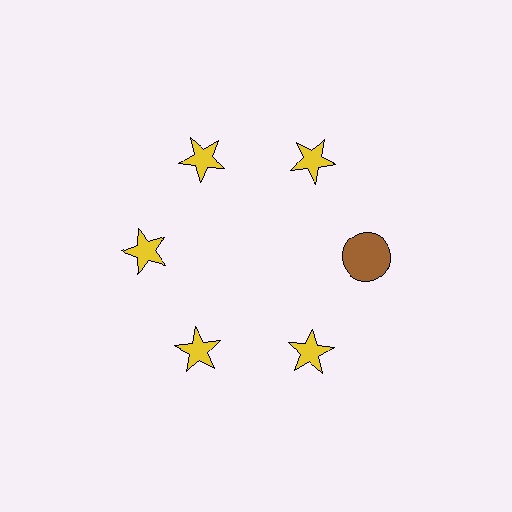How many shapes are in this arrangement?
There are 6 shapes arranged in a ring pattern.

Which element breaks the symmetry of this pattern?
The brown circle at roughly the 3 o'clock position breaks the symmetry. All other shapes are yellow stars.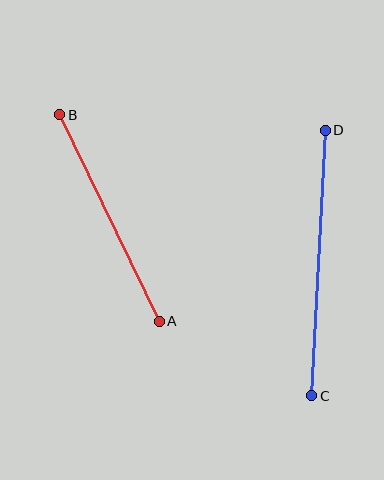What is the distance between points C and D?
The distance is approximately 266 pixels.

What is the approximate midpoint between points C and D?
The midpoint is at approximately (318, 263) pixels.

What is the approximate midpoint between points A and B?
The midpoint is at approximately (109, 218) pixels.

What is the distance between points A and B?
The distance is approximately 229 pixels.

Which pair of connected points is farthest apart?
Points C and D are farthest apart.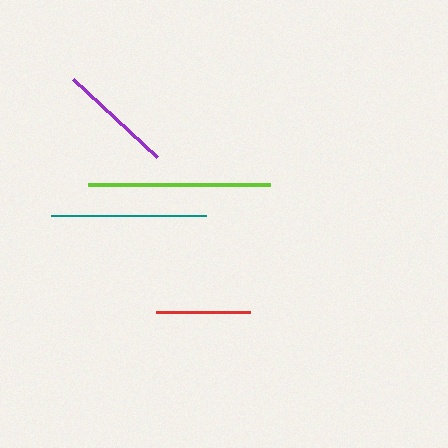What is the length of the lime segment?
The lime segment is approximately 182 pixels long.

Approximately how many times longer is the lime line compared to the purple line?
The lime line is approximately 1.6 times the length of the purple line.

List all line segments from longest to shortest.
From longest to shortest: lime, teal, purple, red.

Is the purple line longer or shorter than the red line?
The purple line is longer than the red line.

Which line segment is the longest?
The lime line is the longest at approximately 182 pixels.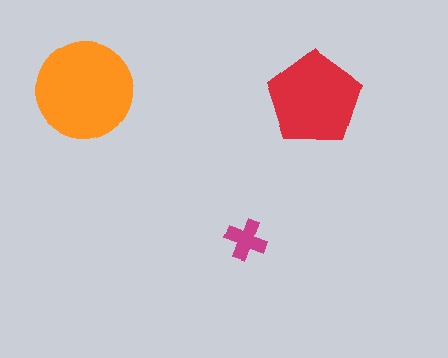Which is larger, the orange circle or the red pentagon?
The orange circle.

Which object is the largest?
The orange circle.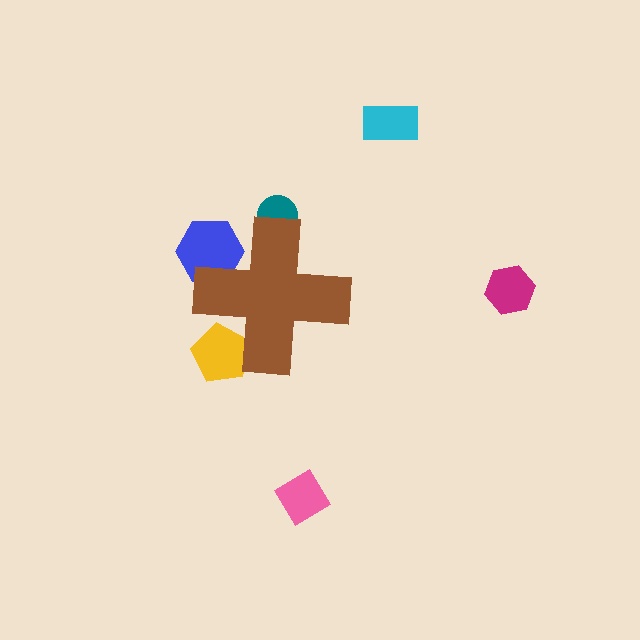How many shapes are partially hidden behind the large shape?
3 shapes are partially hidden.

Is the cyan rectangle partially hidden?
No, the cyan rectangle is fully visible.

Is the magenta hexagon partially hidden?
No, the magenta hexagon is fully visible.